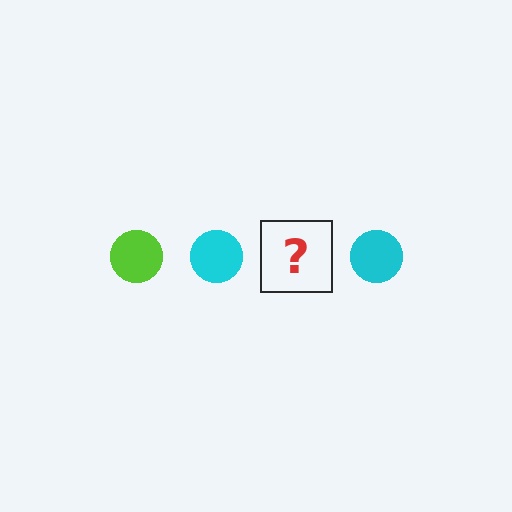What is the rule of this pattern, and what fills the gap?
The rule is that the pattern cycles through lime, cyan circles. The gap should be filled with a lime circle.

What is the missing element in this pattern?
The missing element is a lime circle.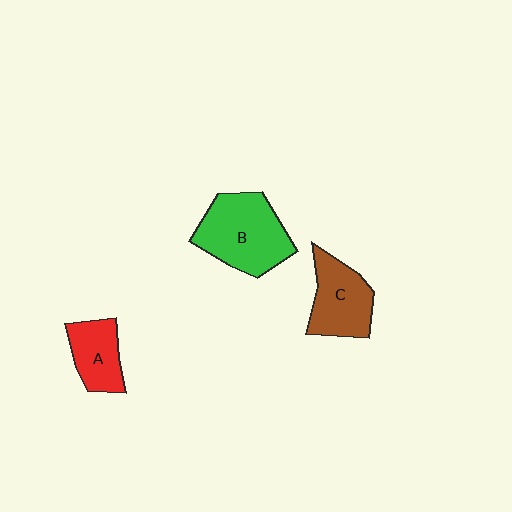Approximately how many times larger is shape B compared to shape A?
Approximately 1.8 times.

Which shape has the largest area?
Shape B (green).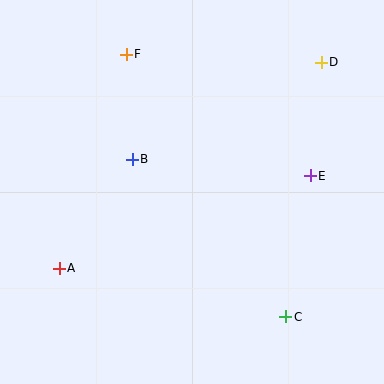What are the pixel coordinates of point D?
Point D is at (321, 62).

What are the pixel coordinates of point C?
Point C is at (286, 317).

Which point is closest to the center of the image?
Point B at (132, 159) is closest to the center.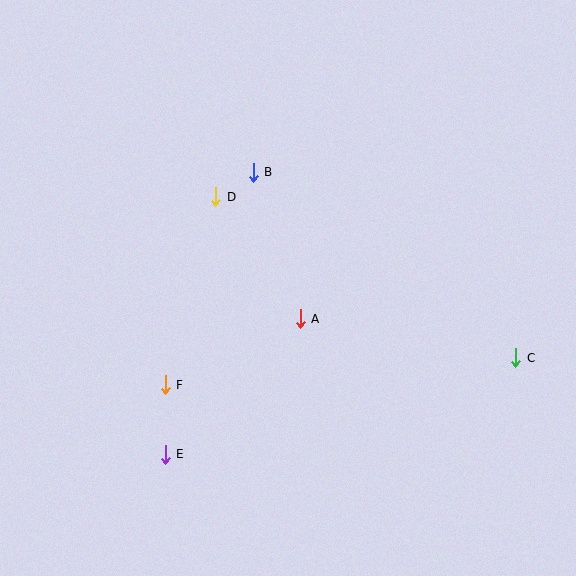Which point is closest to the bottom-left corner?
Point E is closest to the bottom-left corner.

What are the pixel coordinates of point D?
Point D is at (216, 197).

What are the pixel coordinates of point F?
Point F is at (165, 385).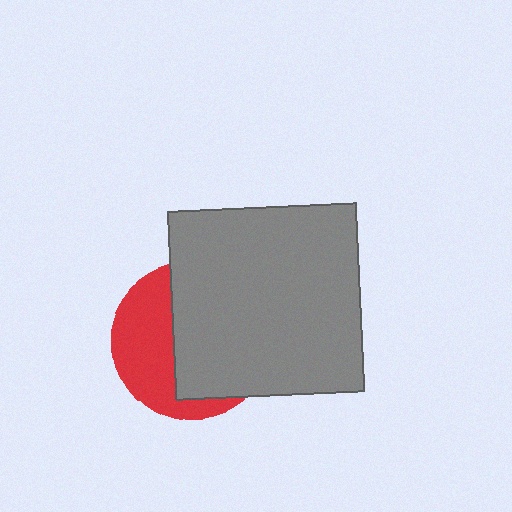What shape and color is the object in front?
The object in front is a gray square.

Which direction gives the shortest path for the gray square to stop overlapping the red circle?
Moving right gives the shortest separation.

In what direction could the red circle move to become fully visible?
The red circle could move left. That would shift it out from behind the gray square entirely.